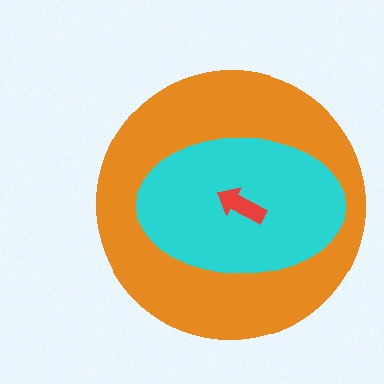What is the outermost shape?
The orange circle.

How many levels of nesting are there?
3.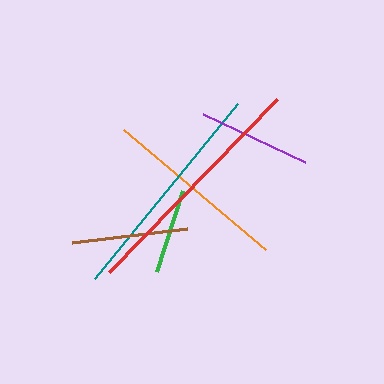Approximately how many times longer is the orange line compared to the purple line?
The orange line is approximately 1.6 times the length of the purple line.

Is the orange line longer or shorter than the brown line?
The orange line is longer than the brown line.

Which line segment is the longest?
The red line is the longest at approximately 241 pixels.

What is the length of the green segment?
The green segment is approximately 84 pixels long.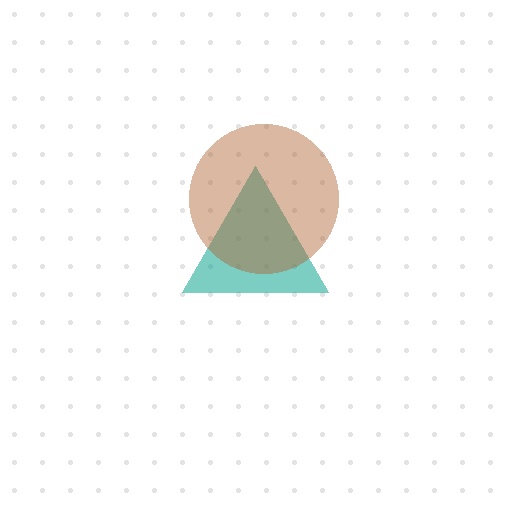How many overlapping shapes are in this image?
There are 2 overlapping shapes in the image.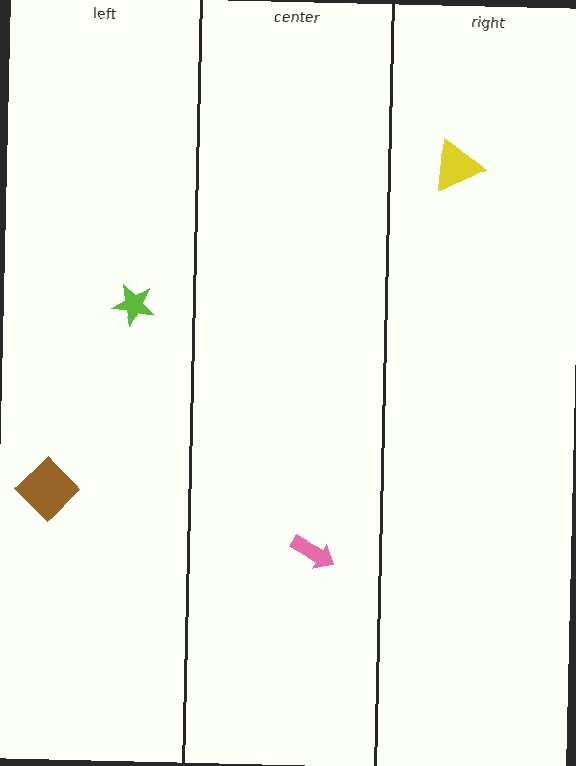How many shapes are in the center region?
1.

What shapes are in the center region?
The pink arrow.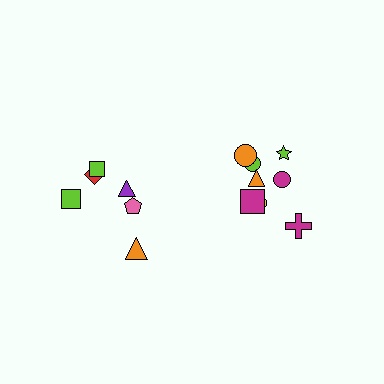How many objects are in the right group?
There are 8 objects.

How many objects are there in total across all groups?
There are 14 objects.